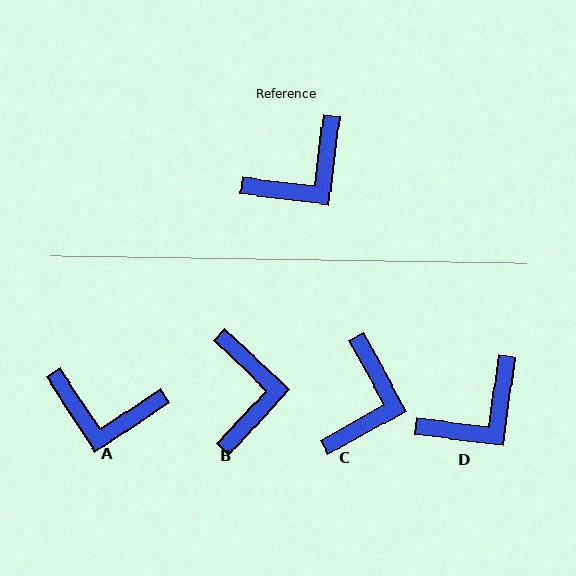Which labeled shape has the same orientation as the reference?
D.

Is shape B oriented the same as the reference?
No, it is off by about 54 degrees.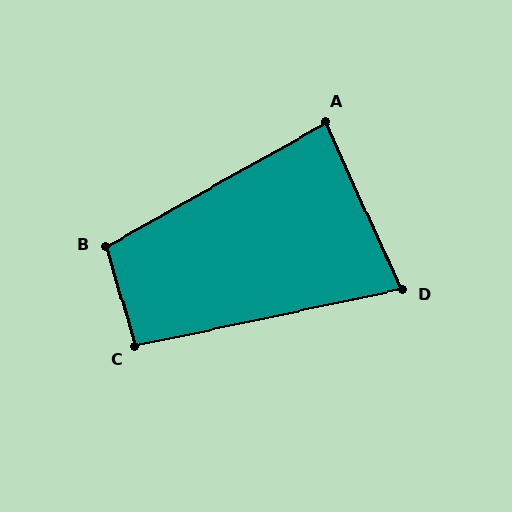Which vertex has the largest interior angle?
B, at approximately 103 degrees.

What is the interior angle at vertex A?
Approximately 85 degrees (approximately right).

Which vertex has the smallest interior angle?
D, at approximately 77 degrees.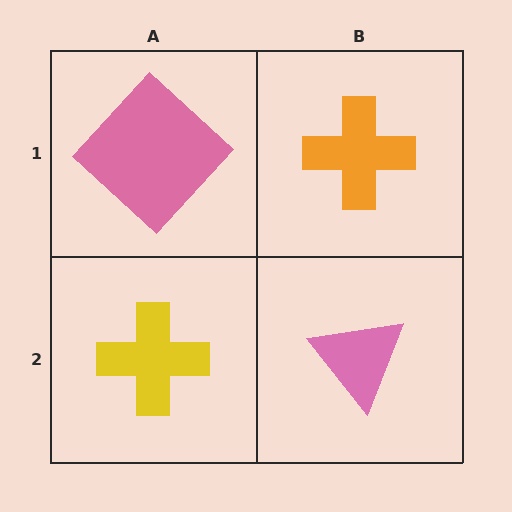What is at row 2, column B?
A pink triangle.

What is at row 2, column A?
A yellow cross.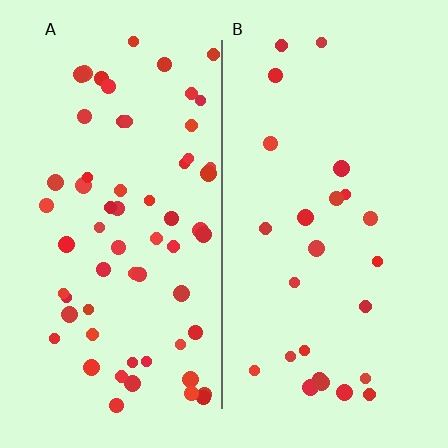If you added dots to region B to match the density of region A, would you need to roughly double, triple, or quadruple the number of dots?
Approximately double.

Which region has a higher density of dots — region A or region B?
A (the left).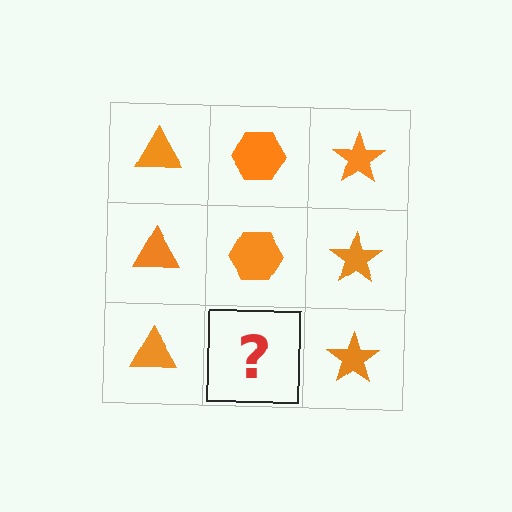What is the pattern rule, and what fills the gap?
The rule is that each column has a consistent shape. The gap should be filled with an orange hexagon.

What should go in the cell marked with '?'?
The missing cell should contain an orange hexagon.